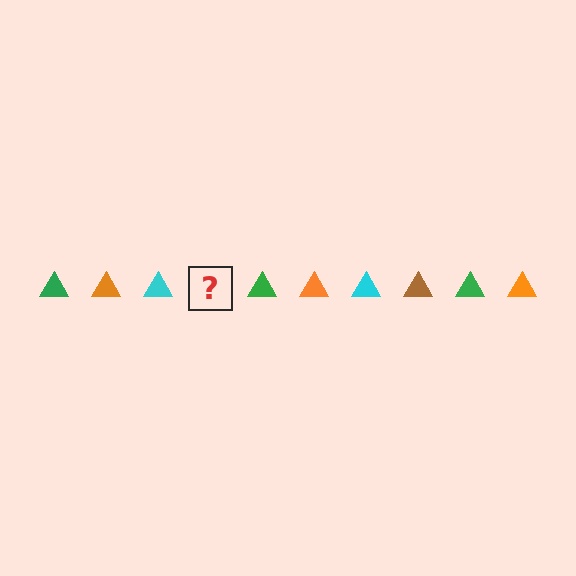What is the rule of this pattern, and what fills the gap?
The rule is that the pattern cycles through green, orange, cyan, brown triangles. The gap should be filled with a brown triangle.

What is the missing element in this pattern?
The missing element is a brown triangle.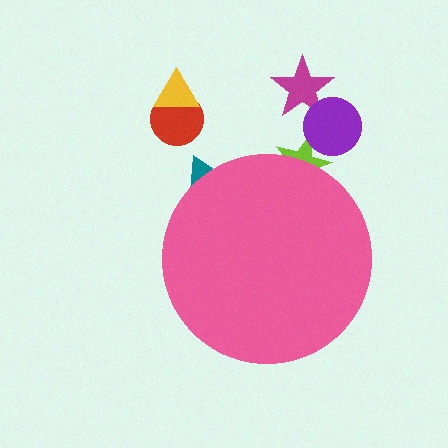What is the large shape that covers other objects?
A pink circle.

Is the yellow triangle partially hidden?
No, the yellow triangle is fully visible.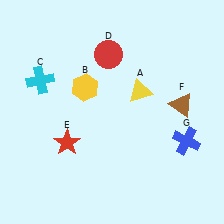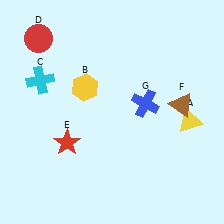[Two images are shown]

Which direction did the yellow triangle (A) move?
The yellow triangle (A) moved right.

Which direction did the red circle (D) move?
The red circle (D) moved left.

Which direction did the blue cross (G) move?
The blue cross (G) moved left.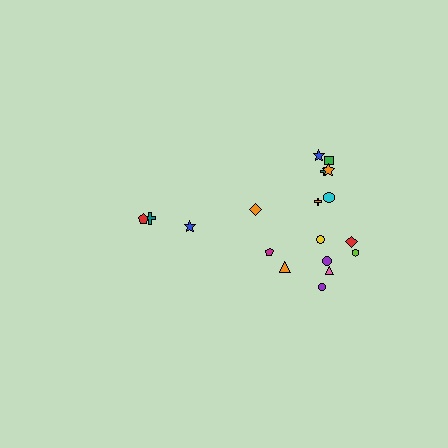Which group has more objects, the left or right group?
The right group.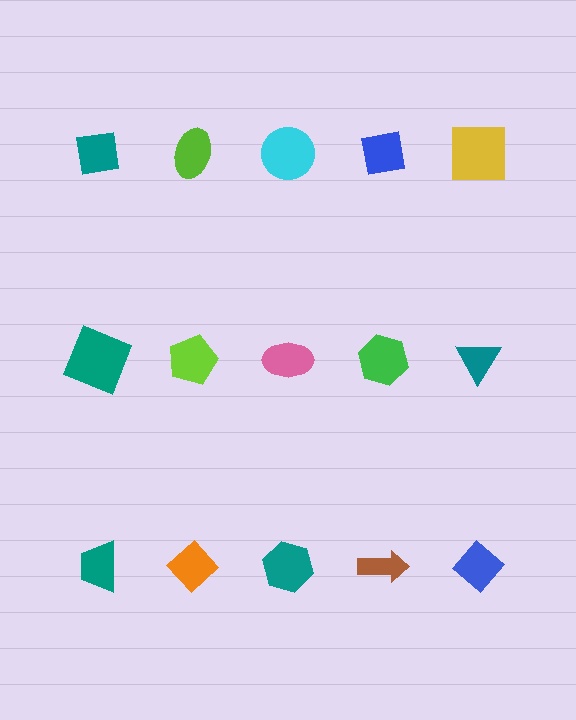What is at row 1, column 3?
A cyan circle.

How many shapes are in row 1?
5 shapes.